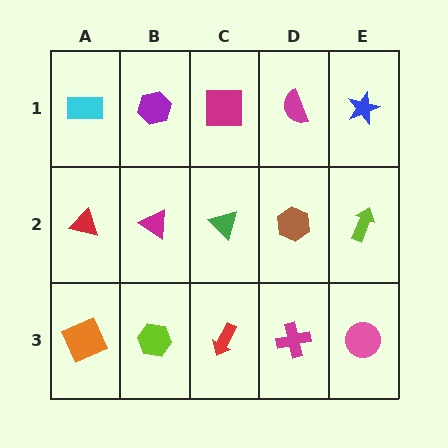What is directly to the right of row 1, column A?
A purple hexagon.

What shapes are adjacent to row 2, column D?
A magenta semicircle (row 1, column D), a magenta cross (row 3, column D), a green triangle (row 2, column C), a lime arrow (row 2, column E).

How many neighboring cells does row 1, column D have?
3.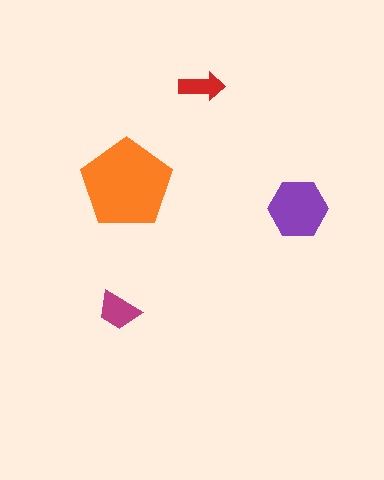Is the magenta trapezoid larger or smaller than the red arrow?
Larger.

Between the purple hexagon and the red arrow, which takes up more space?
The purple hexagon.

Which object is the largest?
The orange pentagon.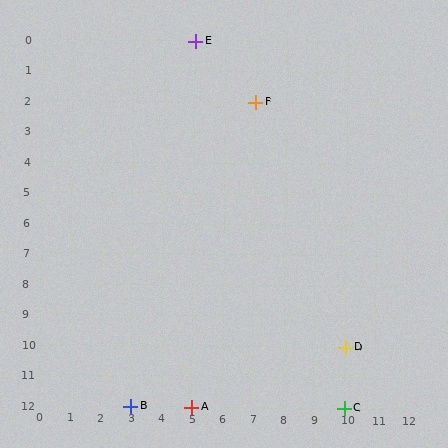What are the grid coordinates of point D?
Point D is at grid coordinates (10, 10).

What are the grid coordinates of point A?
Point A is at grid coordinates (5, 12).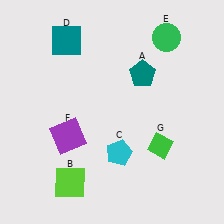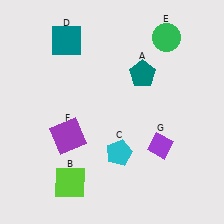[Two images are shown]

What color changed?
The diamond (G) changed from green in Image 1 to purple in Image 2.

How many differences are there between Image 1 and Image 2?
There is 1 difference between the two images.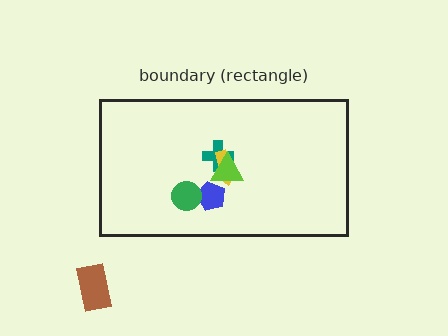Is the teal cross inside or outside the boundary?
Inside.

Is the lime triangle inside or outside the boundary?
Inside.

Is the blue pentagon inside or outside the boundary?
Inside.